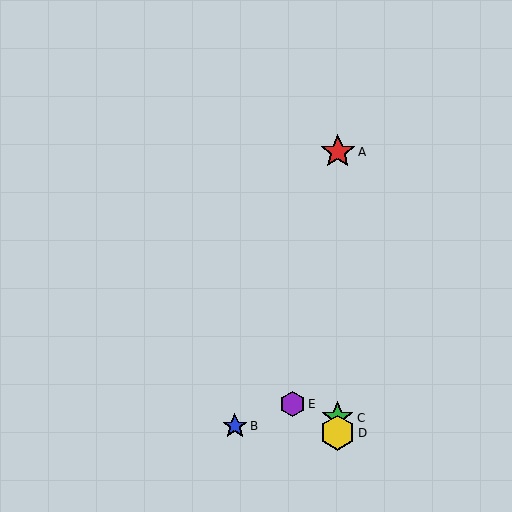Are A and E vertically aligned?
No, A is at x≈338 and E is at x≈293.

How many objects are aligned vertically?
3 objects (A, C, D) are aligned vertically.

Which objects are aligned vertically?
Objects A, C, D are aligned vertically.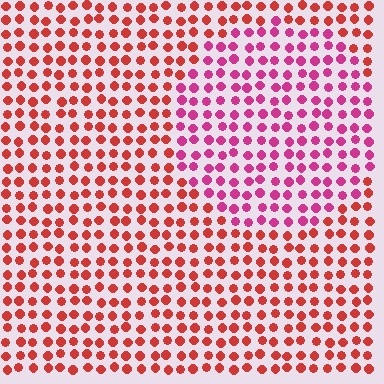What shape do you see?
I see a circle.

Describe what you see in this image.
The image is filled with small red elements in a uniform arrangement. A circle-shaped region is visible where the elements are tinted to a slightly different hue, forming a subtle color boundary.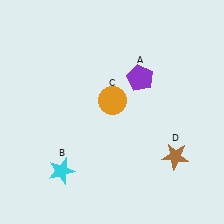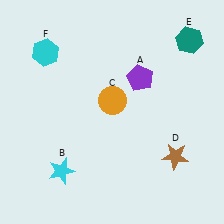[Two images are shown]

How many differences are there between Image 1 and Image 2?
There are 2 differences between the two images.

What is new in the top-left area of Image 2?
A cyan hexagon (F) was added in the top-left area of Image 2.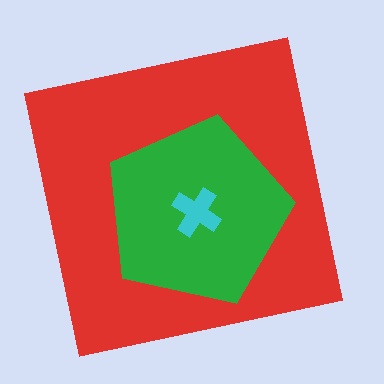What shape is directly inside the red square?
The green pentagon.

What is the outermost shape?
The red square.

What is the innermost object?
The cyan cross.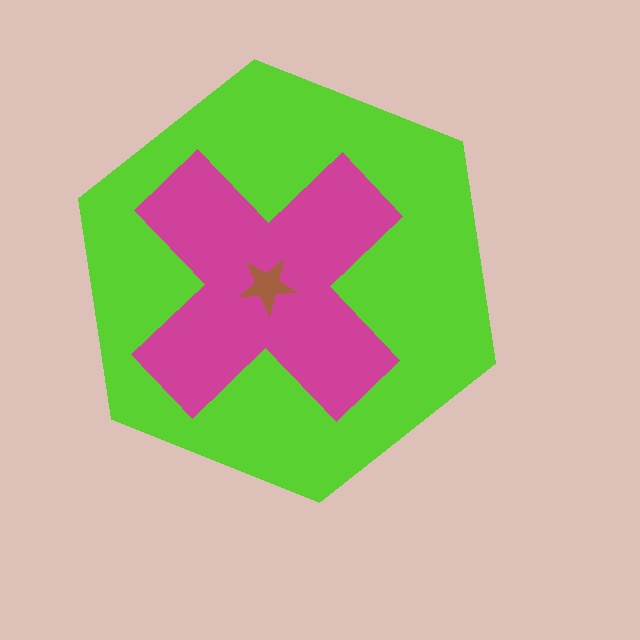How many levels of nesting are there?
3.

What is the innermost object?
The brown star.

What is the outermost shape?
The lime hexagon.